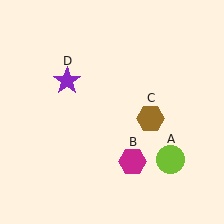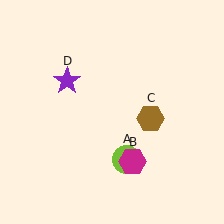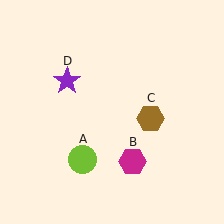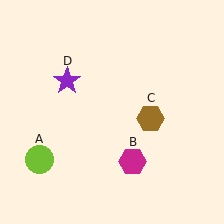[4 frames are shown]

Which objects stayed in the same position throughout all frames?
Magenta hexagon (object B) and brown hexagon (object C) and purple star (object D) remained stationary.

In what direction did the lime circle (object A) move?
The lime circle (object A) moved left.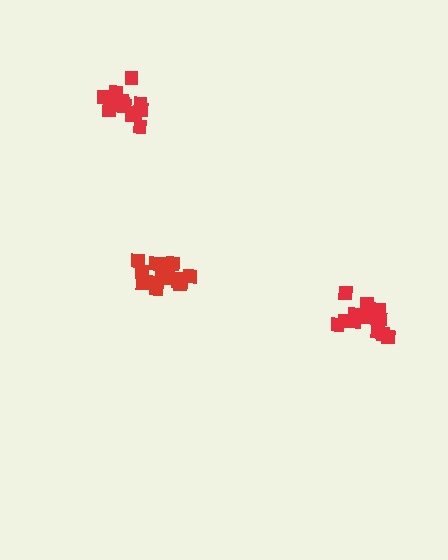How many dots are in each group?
Group 1: 15 dots, Group 2: 15 dots, Group 3: 17 dots (47 total).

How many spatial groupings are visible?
There are 3 spatial groupings.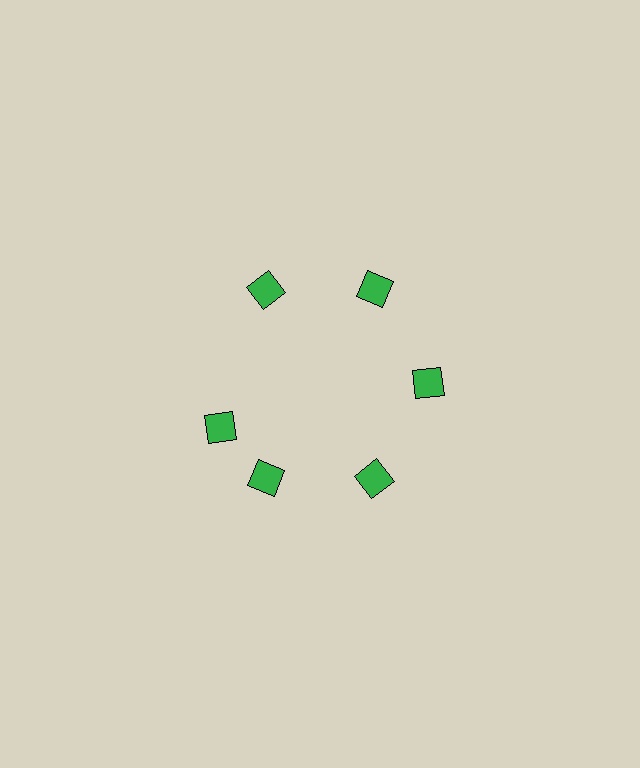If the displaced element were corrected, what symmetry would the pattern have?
It would have 6-fold rotational symmetry — the pattern would map onto itself every 60 degrees.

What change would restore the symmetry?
The symmetry would be restored by rotating it back into even spacing with its neighbors so that all 6 squares sit at equal angles and equal distance from the center.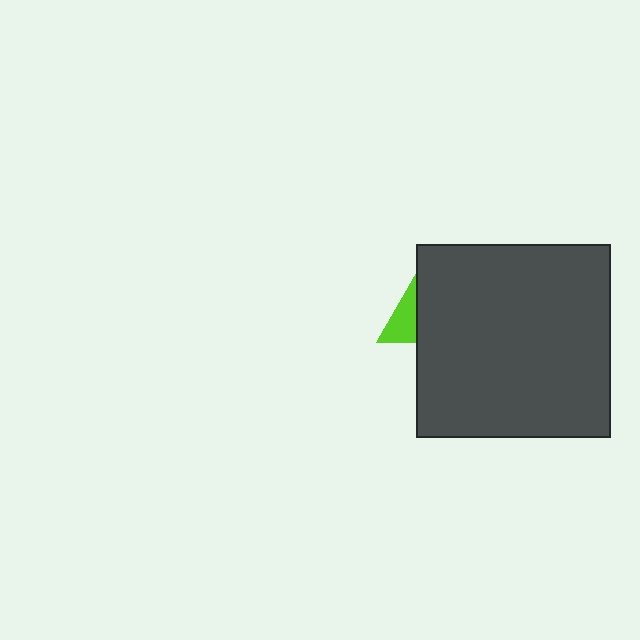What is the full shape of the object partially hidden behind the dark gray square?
The partially hidden object is a lime triangle.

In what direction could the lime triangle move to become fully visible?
The lime triangle could move left. That would shift it out from behind the dark gray square entirely.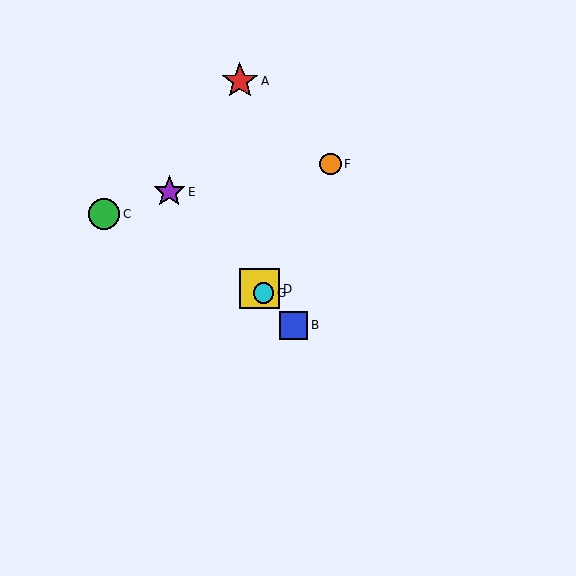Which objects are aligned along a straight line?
Objects B, D, E, G are aligned along a straight line.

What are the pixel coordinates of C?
Object C is at (104, 214).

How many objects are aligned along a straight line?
4 objects (B, D, E, G) are aligned along a straight line.